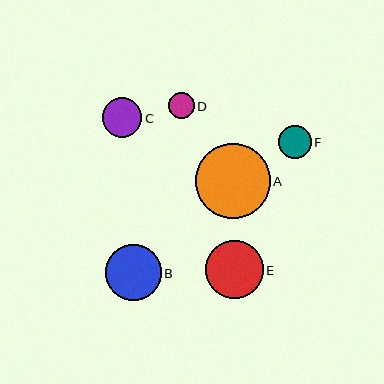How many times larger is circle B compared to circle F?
Circle B is approximately 1.7 times the size of circle F.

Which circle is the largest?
Circle A is the largest with a size of approximately 75 pixels.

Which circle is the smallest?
Circle D is the smallest with a size of approximately 26 pixels.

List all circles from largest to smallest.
From largest to smallest: A, E, B, C, F, D.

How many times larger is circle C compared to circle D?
Circle C is approximately 1.5 times the size of circle D.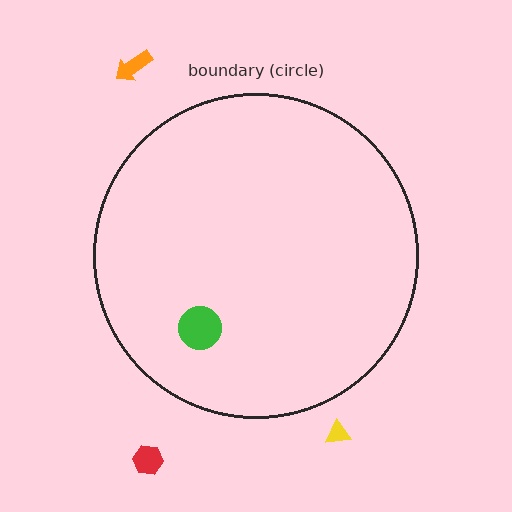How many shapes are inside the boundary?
1 inside, 3 outside.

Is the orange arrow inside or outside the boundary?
Outside.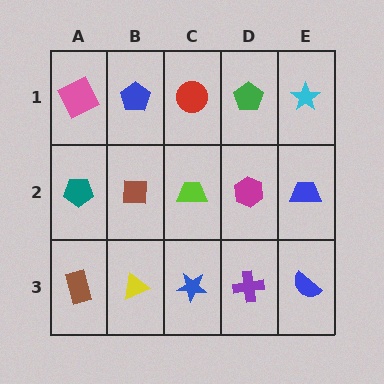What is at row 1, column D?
A green pentagon.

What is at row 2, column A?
A teal pentagon.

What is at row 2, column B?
A brown square.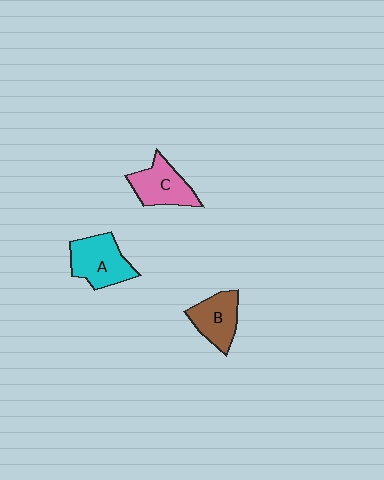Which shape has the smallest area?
Shape B (brown).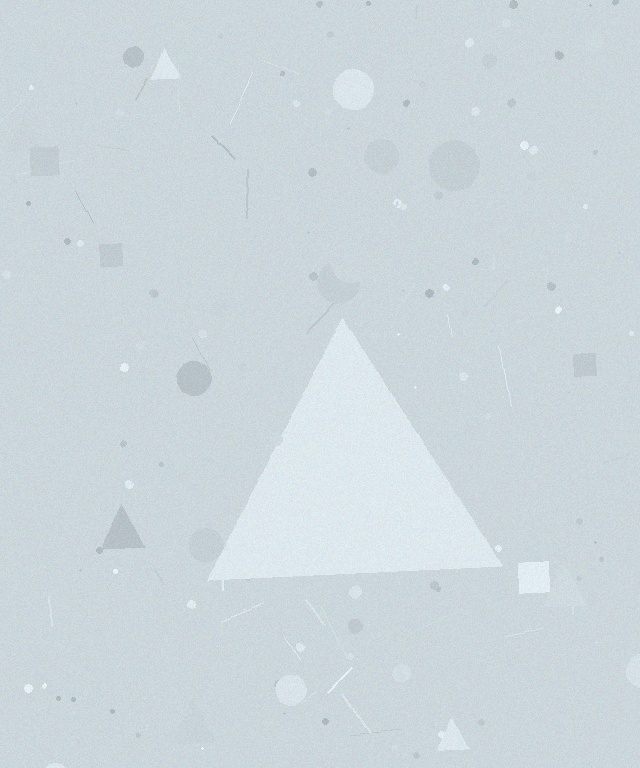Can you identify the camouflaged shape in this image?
The camouflaged shape is a triangle.